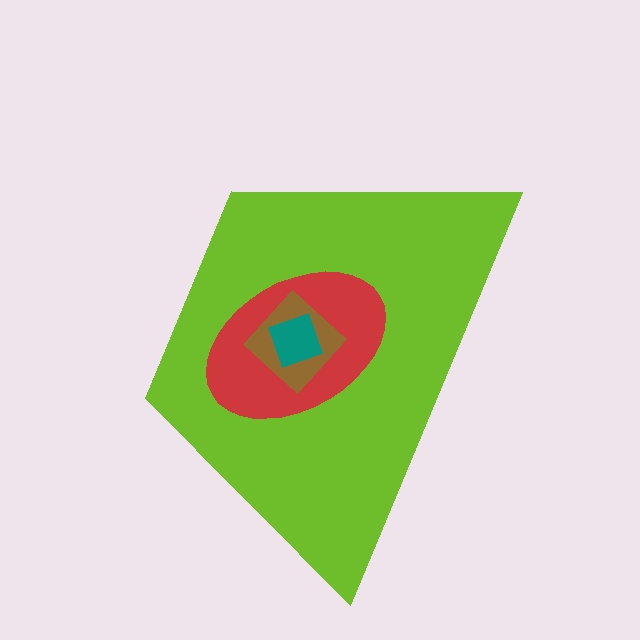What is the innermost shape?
The teal square.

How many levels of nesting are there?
4.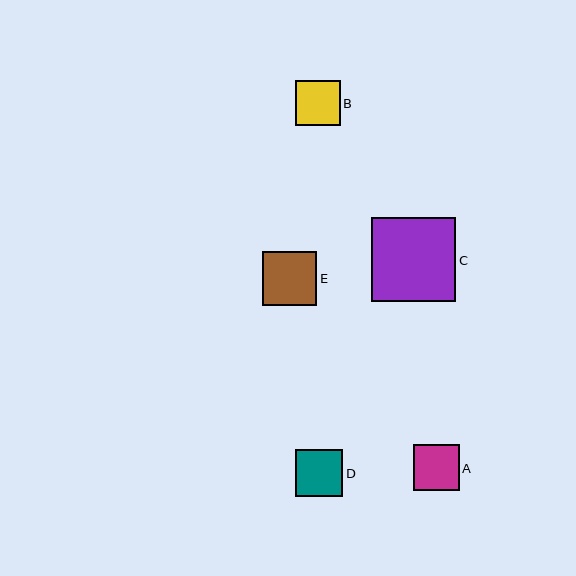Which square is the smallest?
Square B is the smallest with a size of approximately 45 pixels.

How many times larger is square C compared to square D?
Square C is approximately 1.8 times the size of square D.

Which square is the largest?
Square C is the largest with a size of approximately 84 pixels.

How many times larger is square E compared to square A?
Square E is approximately 1.2 times the size of square A.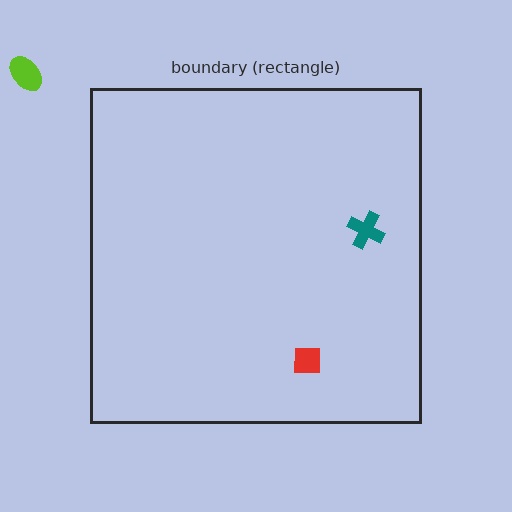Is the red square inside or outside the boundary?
Inside.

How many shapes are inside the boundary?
2 inside, 1 outside.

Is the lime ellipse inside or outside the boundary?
Outside.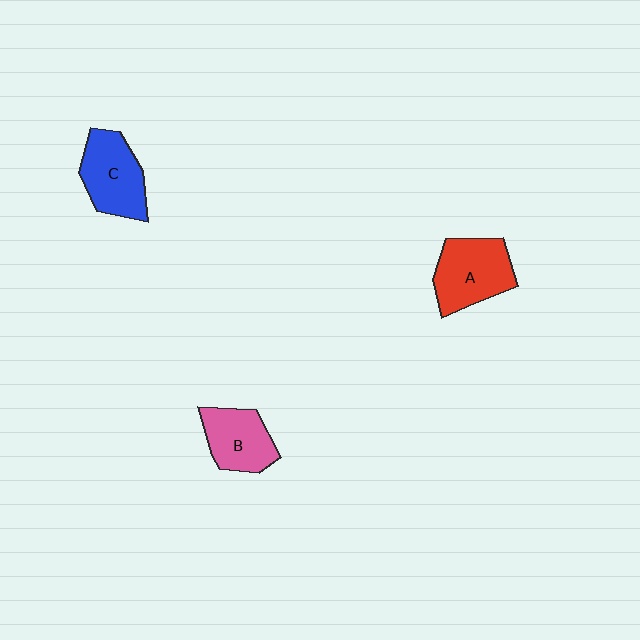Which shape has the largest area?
Shape A (red).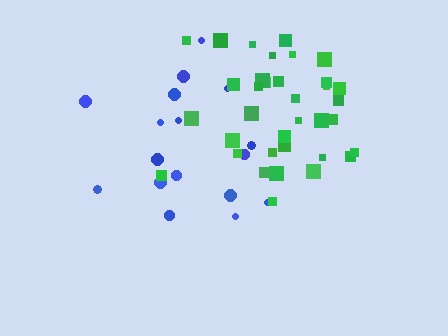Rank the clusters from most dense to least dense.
green, blue.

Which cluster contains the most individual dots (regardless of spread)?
Green (35).